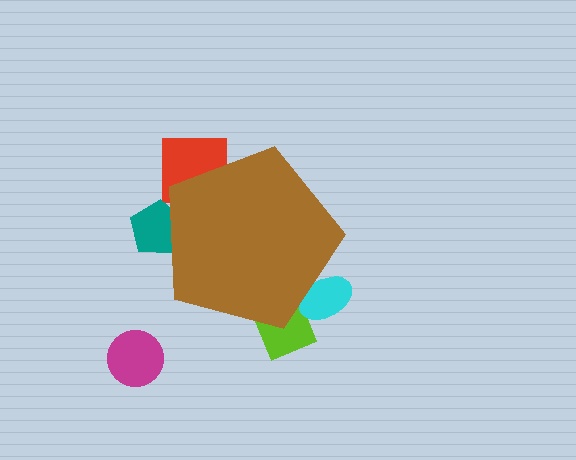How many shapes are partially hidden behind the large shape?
5 shapes are partially hidden.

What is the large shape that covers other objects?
A brown pentagon.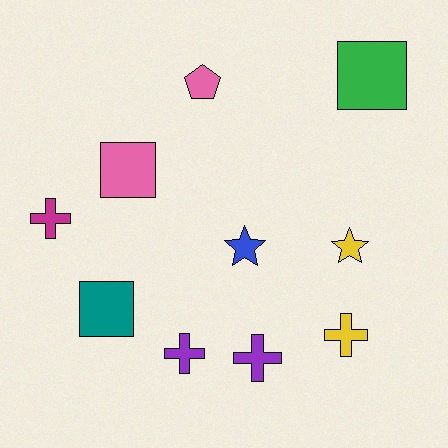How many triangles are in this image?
There are no triangles.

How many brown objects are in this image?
There are no brown objects.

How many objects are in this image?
There are 10 objects.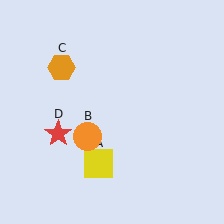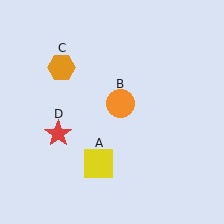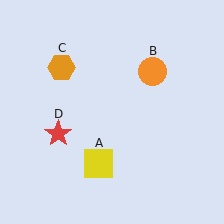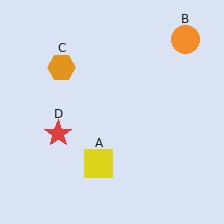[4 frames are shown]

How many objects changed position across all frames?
1 object changed position: orange circle (object B).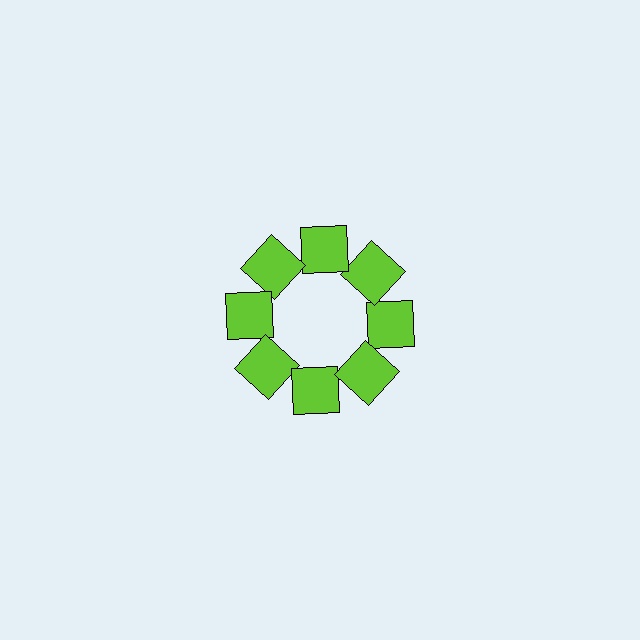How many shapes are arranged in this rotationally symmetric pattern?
There are 8 shapes, arranged in 8 groups of 1.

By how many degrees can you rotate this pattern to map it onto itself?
The pattern maps onto itself every 45 degrees of rotation.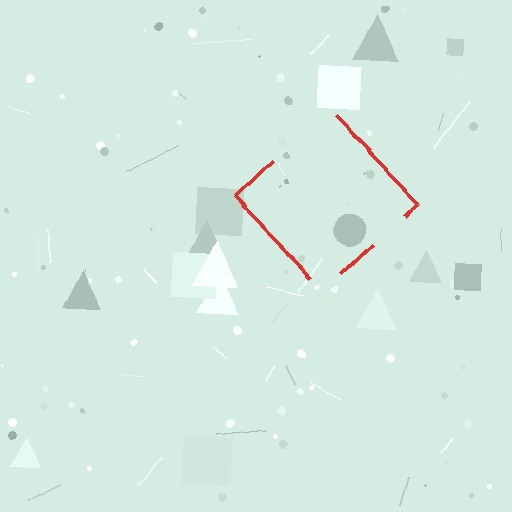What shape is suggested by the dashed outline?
The dashed outline suggests a diamond.